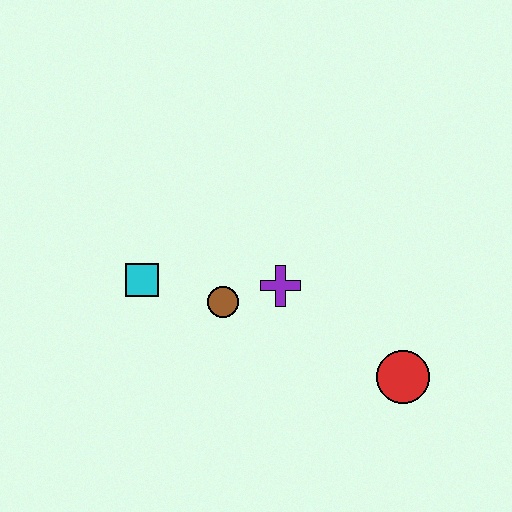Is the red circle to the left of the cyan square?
No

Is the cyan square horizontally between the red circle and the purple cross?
No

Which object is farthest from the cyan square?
The red circle is farthest from the cyan square.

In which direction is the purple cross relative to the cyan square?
The purple cross is to the right of the cyan square.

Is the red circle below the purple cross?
Yes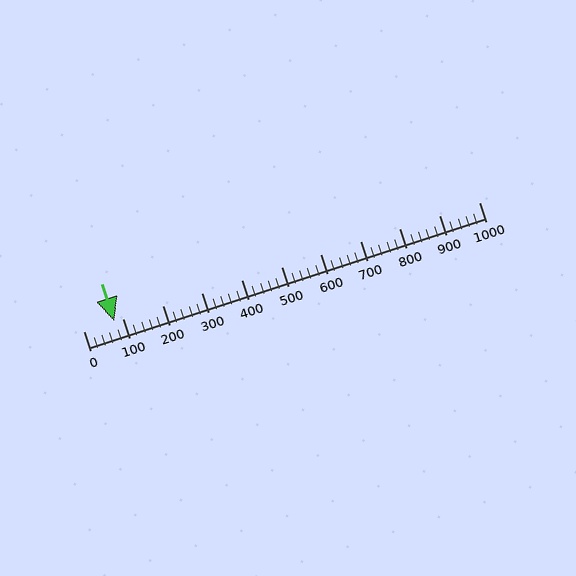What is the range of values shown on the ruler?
The ruler shows values from 0 to 1000.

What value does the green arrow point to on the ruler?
The green arrow points to approximately 79.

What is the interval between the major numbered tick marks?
The major tick marks are spaced 100 units apart.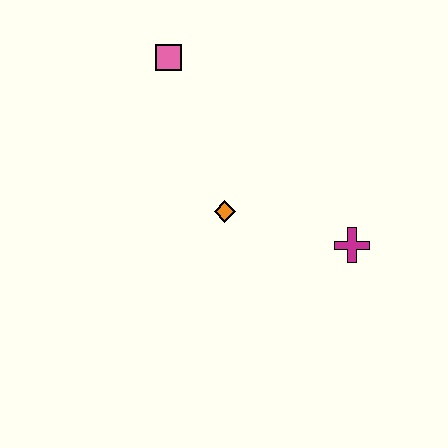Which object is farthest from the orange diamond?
The pink square is farthest from the orange diamond.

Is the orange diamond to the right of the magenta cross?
No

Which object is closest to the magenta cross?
The orange diamond is closest to the magenta cross.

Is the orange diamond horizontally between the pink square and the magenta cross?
Yes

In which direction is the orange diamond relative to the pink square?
The orange diamond is below the pink square.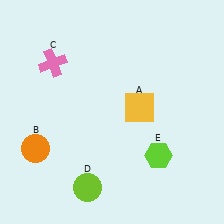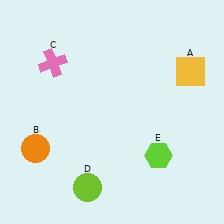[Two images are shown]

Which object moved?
The yellow square (A) moved right.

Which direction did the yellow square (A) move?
The yellow square (A) moved right.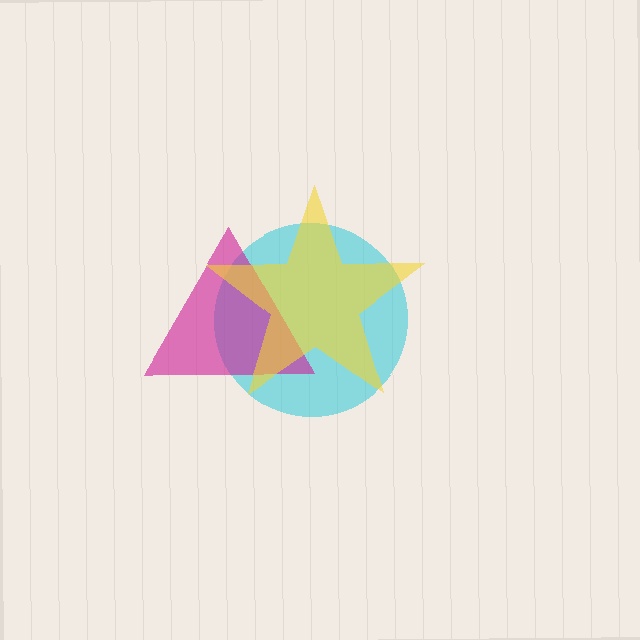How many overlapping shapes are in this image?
There are 3 overlapping shapes in the image.